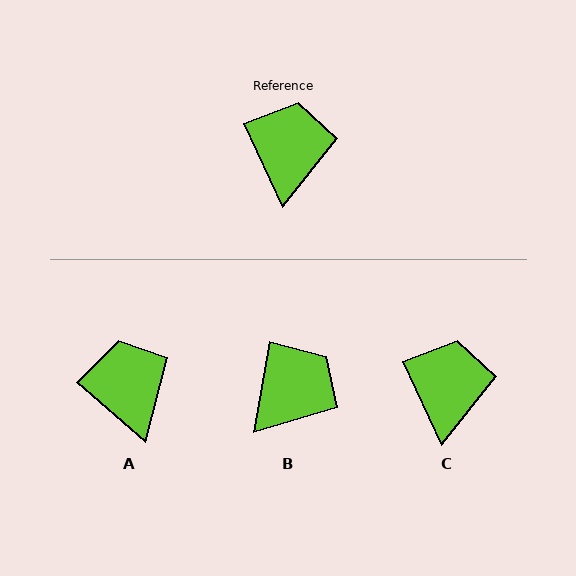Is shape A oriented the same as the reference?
No, it is off by about 24 degrees.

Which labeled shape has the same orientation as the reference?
C.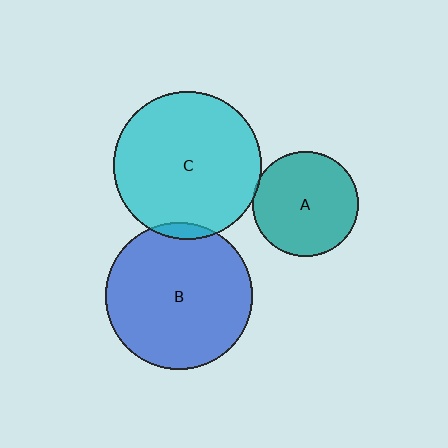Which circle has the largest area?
Circle C (cyan).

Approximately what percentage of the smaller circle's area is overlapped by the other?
Approximately 5%.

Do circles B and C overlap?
Yes.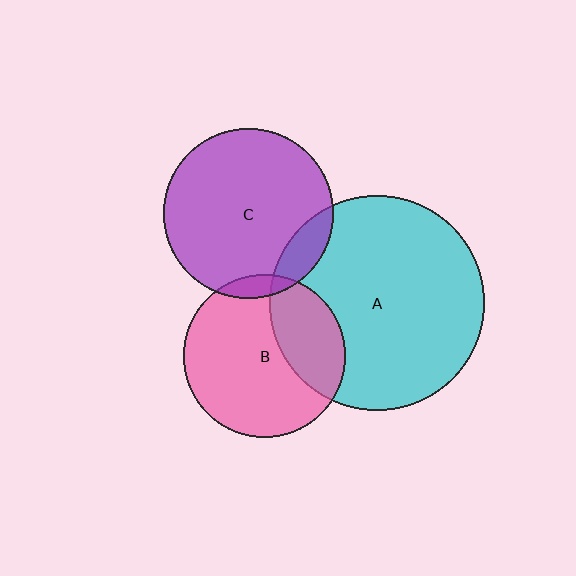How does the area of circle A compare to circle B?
Approximately 1.8 times.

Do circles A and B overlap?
Yes.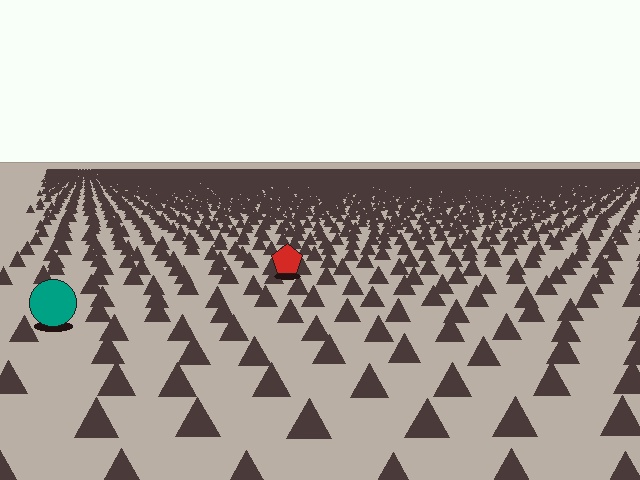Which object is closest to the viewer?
The teal circle is closest. The texture marks near it are larger and more spread out.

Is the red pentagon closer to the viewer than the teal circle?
No. The teal circle is closer — you can tell from the texture gradient: the ground texture is coarser near it.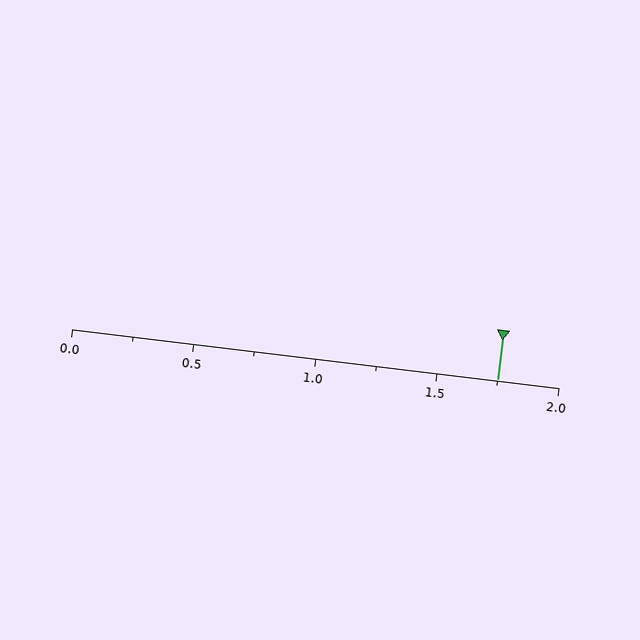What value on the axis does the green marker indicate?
The marker indicates approximately 1.75.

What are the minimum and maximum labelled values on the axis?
The axis runs from 0.0 to 2.0.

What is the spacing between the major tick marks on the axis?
The major ticks are spaced 0.5 apart.